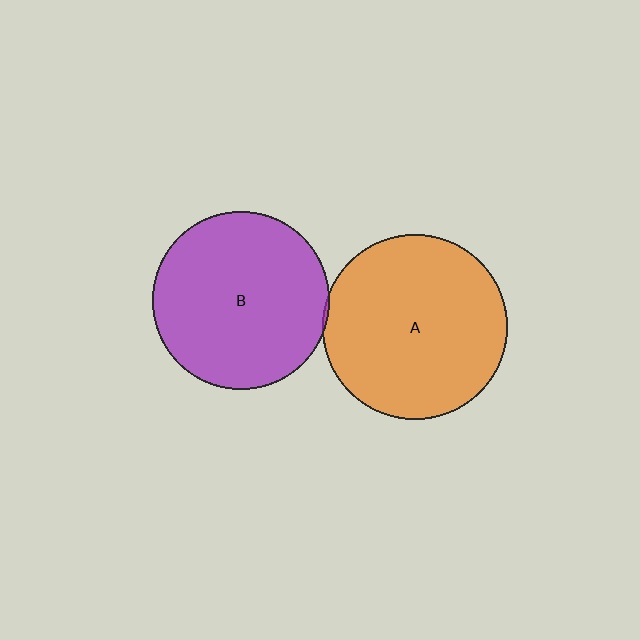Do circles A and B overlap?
Yes.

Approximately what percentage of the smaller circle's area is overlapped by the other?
Approximately 5%.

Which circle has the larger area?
Circle A (orange).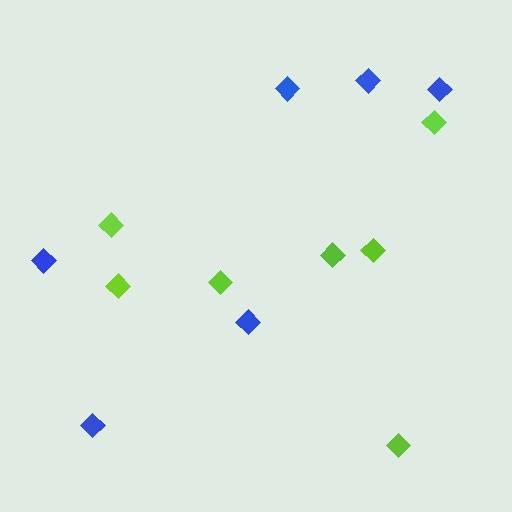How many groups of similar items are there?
There are 2 groups: one group of blue diamonds (6) and one group of lime diamonds (7).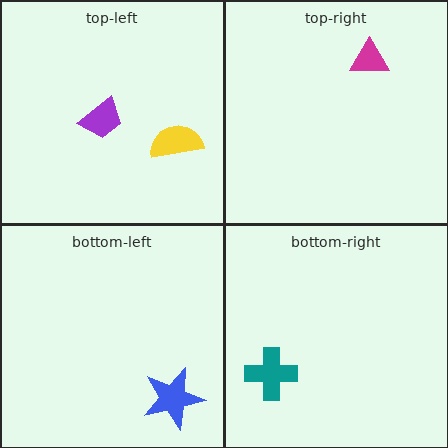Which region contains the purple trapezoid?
The top-left region.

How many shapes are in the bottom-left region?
1.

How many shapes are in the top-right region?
1.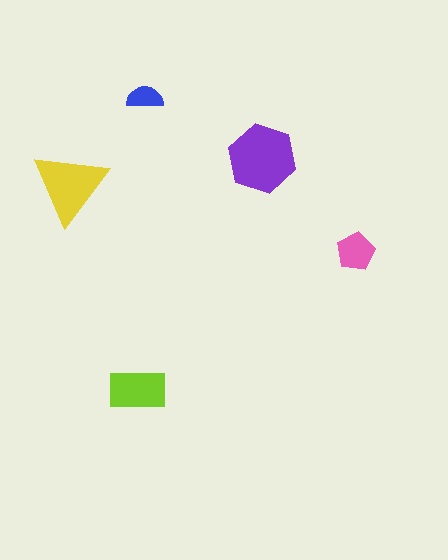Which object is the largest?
The purple hexagon.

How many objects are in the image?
There are 5 objects in the image.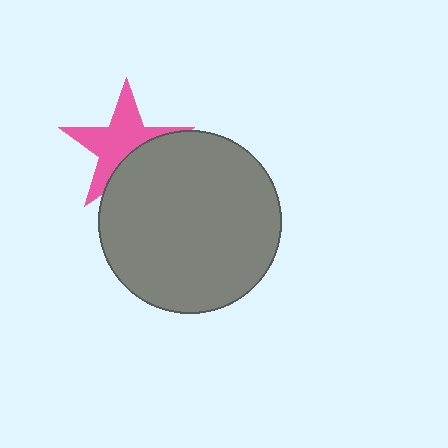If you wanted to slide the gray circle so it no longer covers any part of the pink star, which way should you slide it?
Slide it down — that is the most direct way to separate the two shapes.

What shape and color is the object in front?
The object in front is a gray circle.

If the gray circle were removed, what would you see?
You would see the complete pink star.